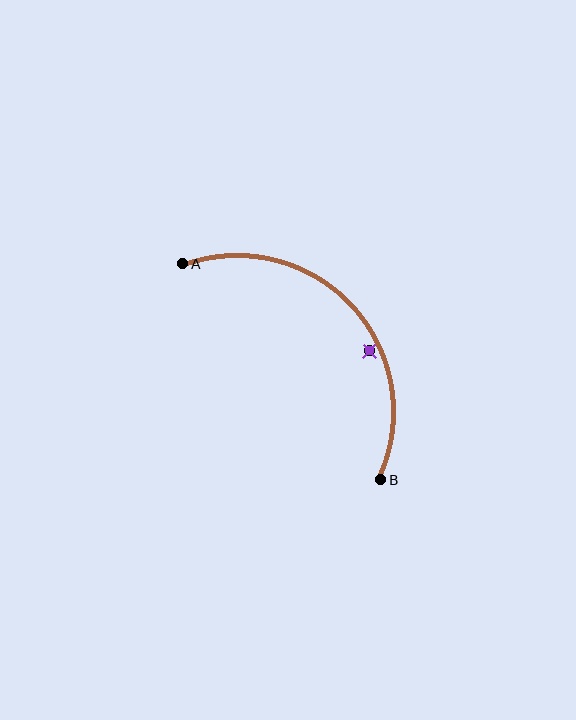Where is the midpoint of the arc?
The arc midpoint is the point on the curve farthest from the straight line joining A and B. It sits above and to the right of that line.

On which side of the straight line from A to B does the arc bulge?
The arc bulges above and to the right of the straight line connecting A and B.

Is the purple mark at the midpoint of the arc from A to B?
No — the purple mark does not lie on the arc at all. It sits slightly inside the curve.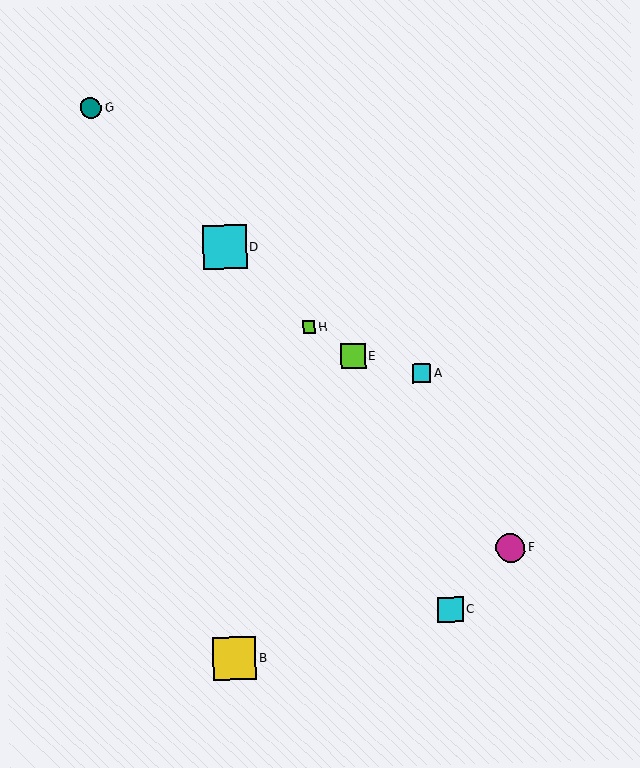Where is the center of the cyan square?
The center of the cyan square is at (421, 373).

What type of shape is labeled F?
Shape F is a magenta circle.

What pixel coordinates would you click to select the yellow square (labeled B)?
Click at (235, 658) to select the yellow square B.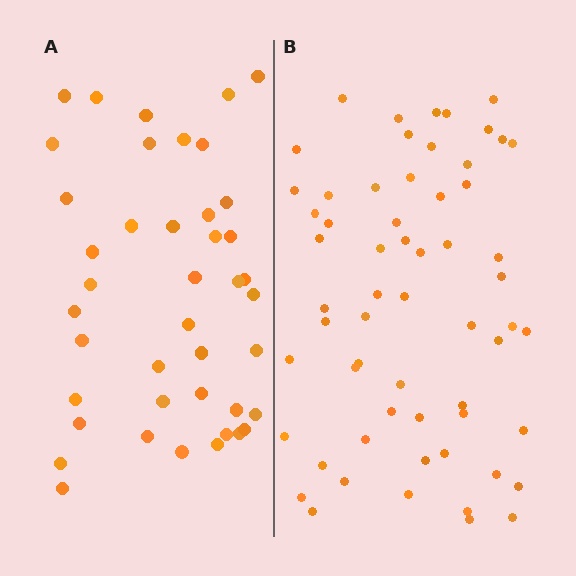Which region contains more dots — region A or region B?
Region B (the right region) has more dots.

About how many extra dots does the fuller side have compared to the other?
Region B has approximately 20 more dots than region A.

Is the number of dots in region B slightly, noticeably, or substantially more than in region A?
Region B has noticeably more, but not dramatically so. The ratio is roughly 1.4 to 1.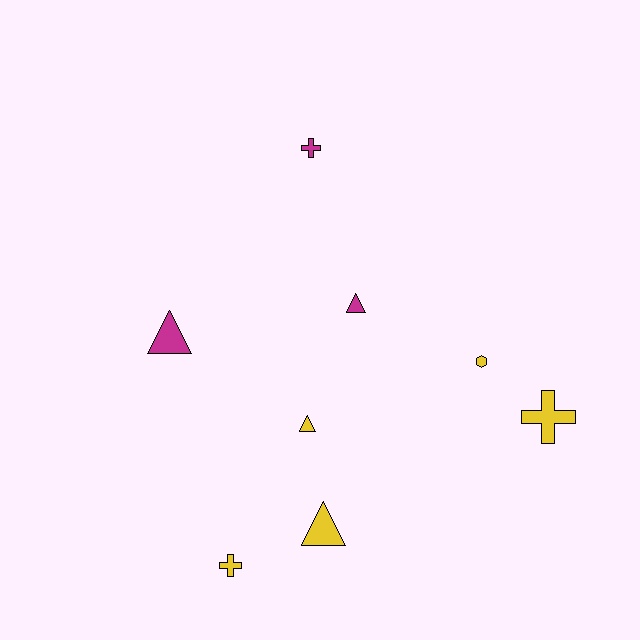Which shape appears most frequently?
Triangle, with 4 objects.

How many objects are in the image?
There are 8 objects.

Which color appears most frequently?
Yellow, with 5 objects.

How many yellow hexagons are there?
There is 1 yellow hexagon.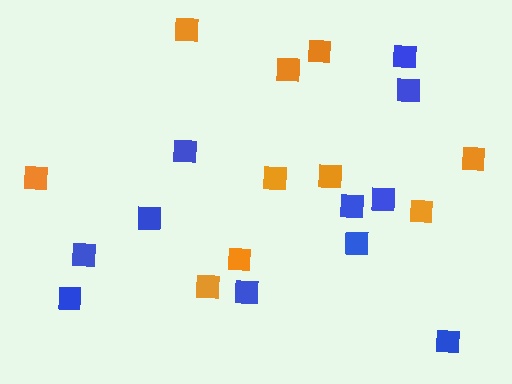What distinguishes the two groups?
There are 2 groups: one group of blue squares (11) and one group of orange squares (10).